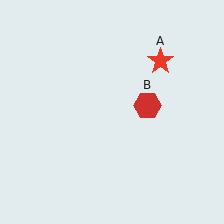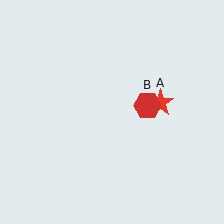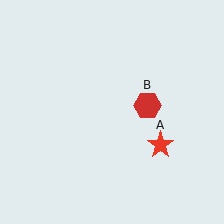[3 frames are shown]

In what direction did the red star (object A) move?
The red star (object A) moved down.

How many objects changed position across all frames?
1 object changed position: red star (object A).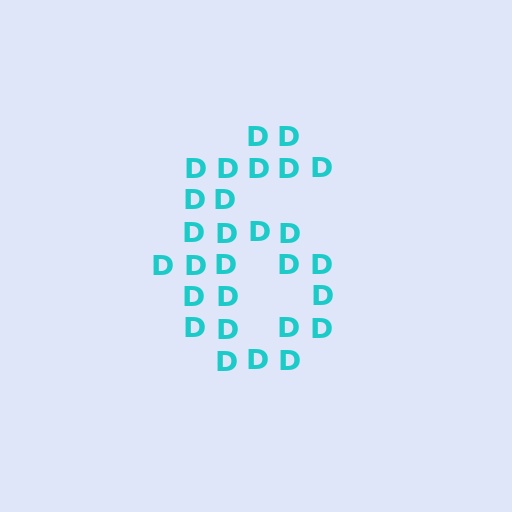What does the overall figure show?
The overall figure shows the digit 6.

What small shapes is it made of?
It is made of small letter D's.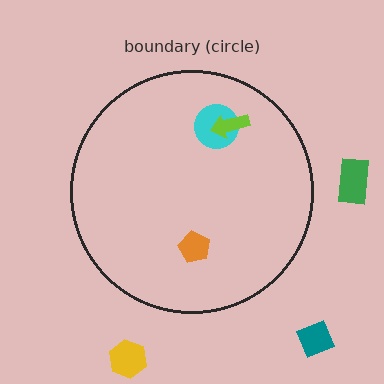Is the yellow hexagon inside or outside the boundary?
Outside.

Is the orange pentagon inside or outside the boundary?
Inside.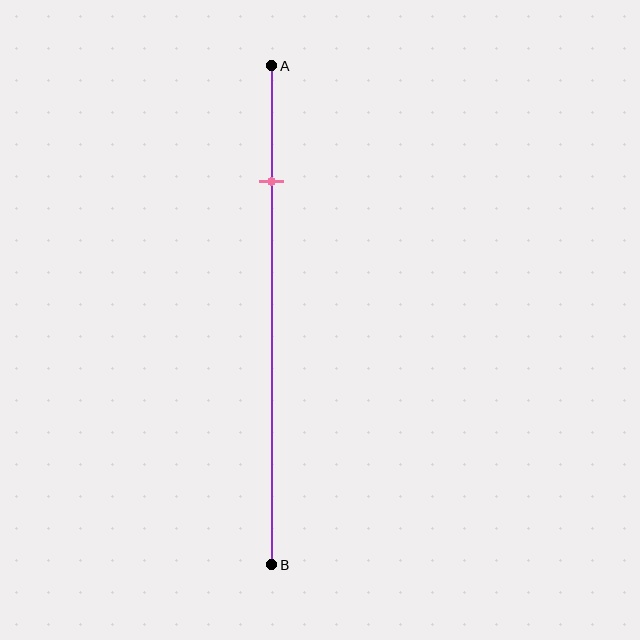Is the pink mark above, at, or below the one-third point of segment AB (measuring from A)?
The pink mark is above the one-third point of segment AB.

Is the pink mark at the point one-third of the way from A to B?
No, the mark is at about 25% from A, not at the 33% one-third point.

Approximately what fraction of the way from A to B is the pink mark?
The pink mark is approximately 25% of the way from A to B.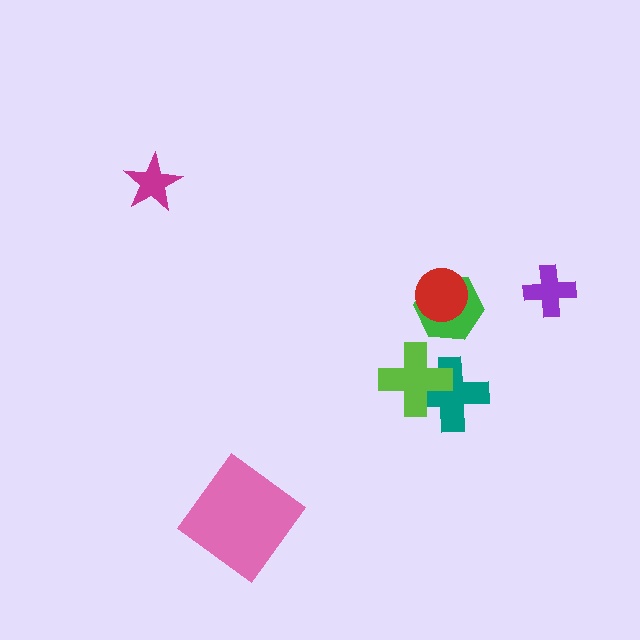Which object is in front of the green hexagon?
The red circle is in front of the green hexagon.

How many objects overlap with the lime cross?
1 object overlaps with the lime cross.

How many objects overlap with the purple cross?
0 objects overlap with the purple cross.